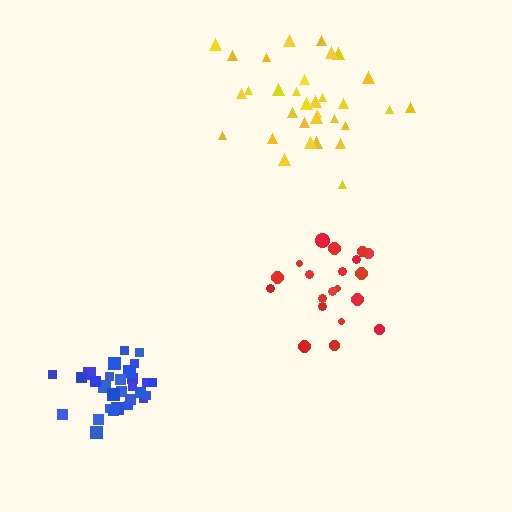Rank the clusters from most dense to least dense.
blue, yellow, red.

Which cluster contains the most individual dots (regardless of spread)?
Yellow (32).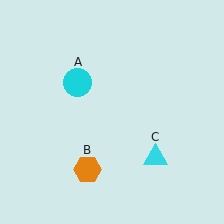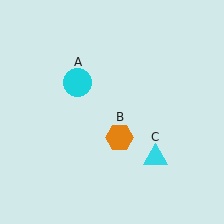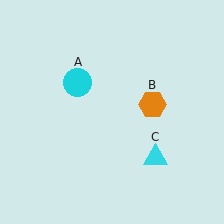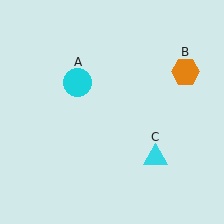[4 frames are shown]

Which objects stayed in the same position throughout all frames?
Cyan circle (object A) and cyan triangle (object C) remained stationary.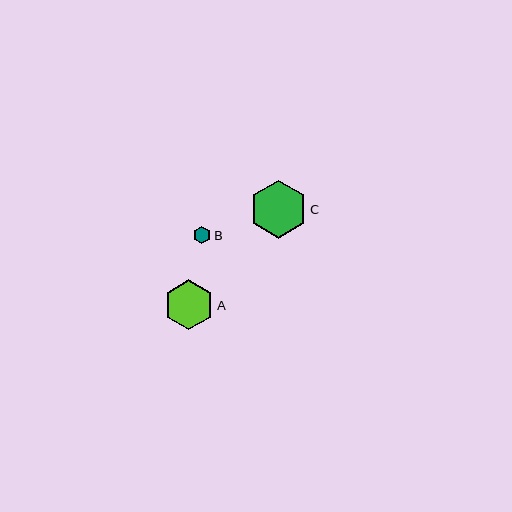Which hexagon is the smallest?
Hexagon B is the smallest with a size of approximately 18 pixels.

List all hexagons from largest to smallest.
From largest to smallest: C, A, B.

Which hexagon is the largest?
Hexagon C is the largest with a size of approximately 58 pixels.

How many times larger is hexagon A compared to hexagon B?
Hexagon A is approximately 2.8 times the size of hexagon B.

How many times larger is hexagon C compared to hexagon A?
Hexagon C is approximately 1.2 times the size of hexagon A.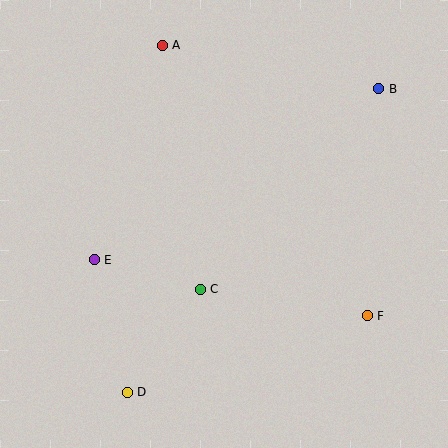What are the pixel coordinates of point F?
Point F is at (367, 316).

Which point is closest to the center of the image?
Point C at (200, 289) is closest to the center.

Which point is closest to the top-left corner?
Point A is closest to the top-left corner.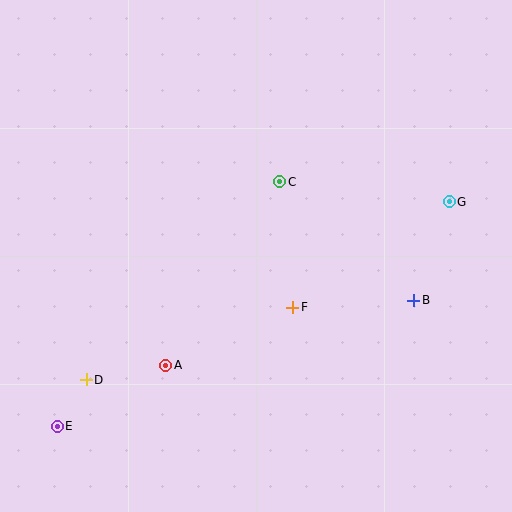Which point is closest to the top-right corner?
Point G is closest to the top-right corner.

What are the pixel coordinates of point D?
Point D is at (86, 380).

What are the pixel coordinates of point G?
Point G is at (449, 202).